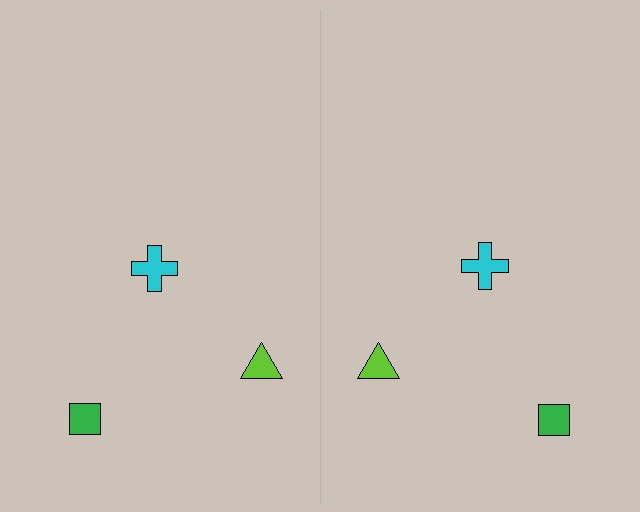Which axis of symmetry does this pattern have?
The pattern has a vertical axis of symmetry running through the center of the image.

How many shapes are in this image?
There are 6 shapes in this image.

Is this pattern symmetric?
Yes, this pattern has bilateral (reflection) symmetry.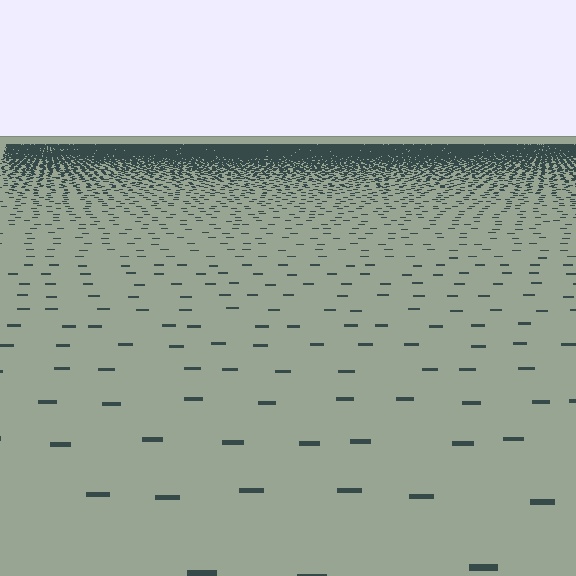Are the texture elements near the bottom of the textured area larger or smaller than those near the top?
Larger. Near the bottom, elements are closer to the viewer and appear at a bigger on-screen size.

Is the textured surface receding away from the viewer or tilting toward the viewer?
The surface is receding away from the viewer. Texture elements get smaller and denser toward the top.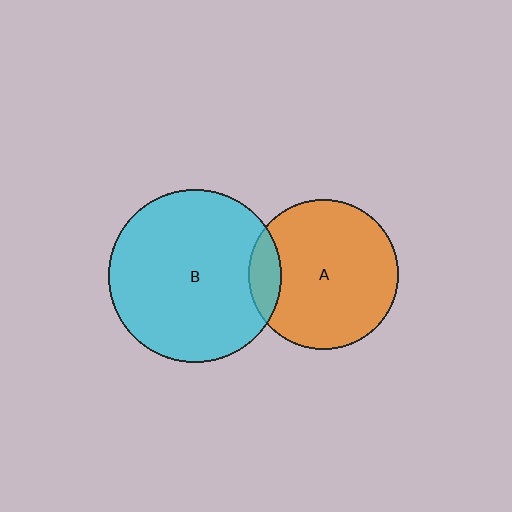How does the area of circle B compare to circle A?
Approximately 1.3 times.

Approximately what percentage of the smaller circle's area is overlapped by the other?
Approximately 15%.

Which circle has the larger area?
Circle B (cyan).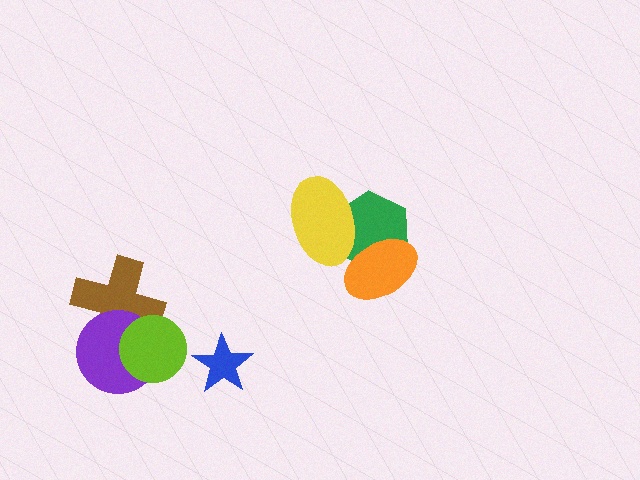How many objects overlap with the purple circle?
2 objects overlap with the purple circle.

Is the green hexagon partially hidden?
Yes, it is partially covered by another shape.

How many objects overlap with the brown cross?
2 objects overlap with the brown cross.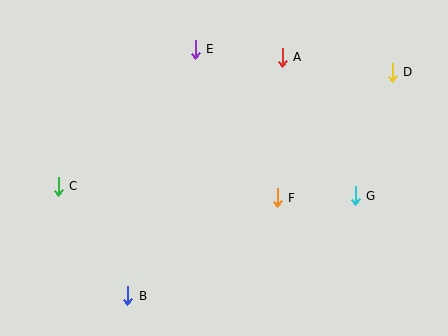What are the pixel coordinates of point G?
Point G is at (355, 196).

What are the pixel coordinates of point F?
Point F is at (277, 198).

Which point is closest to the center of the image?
Point F at (277, 198) is closest to the center.